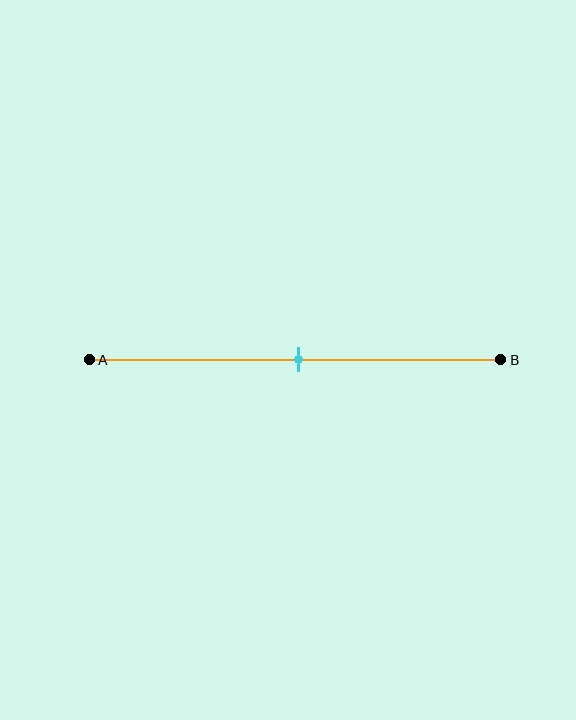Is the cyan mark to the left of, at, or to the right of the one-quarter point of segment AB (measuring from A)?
The cyan mark is to the right of the one-quarter point of segment AB.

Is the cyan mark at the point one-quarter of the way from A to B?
No, the mark is at about 50% from A, not at the 25% one-quarter point.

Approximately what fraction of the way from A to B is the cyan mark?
The cyan mark is approximately 50% of the way from A to B.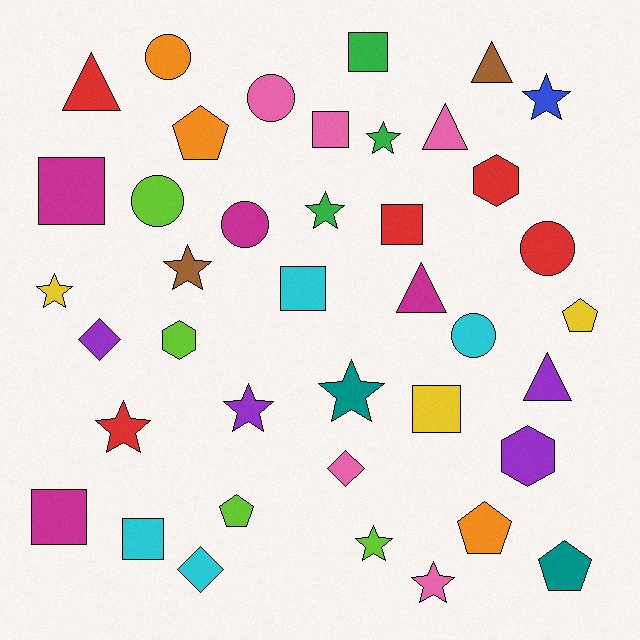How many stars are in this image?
There are 10 stars.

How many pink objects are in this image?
There are 5 pink objects.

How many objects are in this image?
There are 40 objects.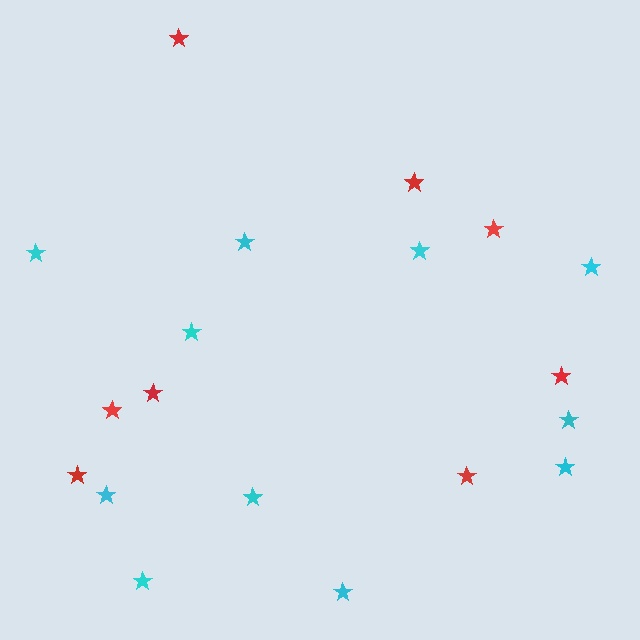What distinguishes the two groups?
There are 2 groups: one group of red stars (8) and one group of cyan stars (11).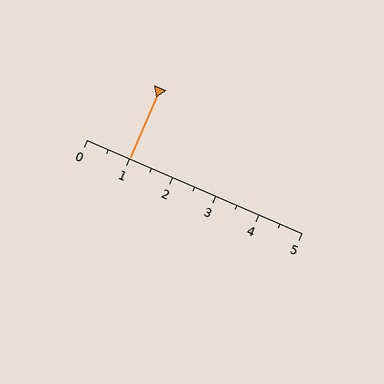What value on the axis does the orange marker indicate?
The marker indicates approximately 1.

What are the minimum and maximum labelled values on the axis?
The axis runs from 0 to 5.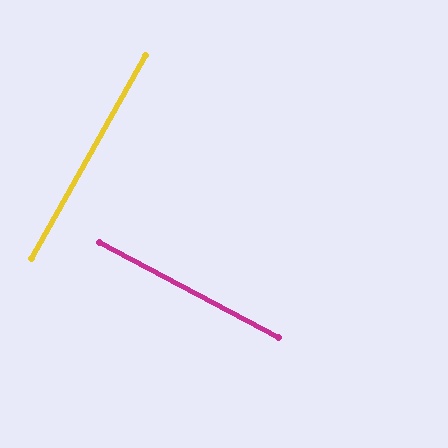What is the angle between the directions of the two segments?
Approximately 89 degrees.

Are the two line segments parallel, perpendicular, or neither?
Perpendicular — they meet at approximately 89°.